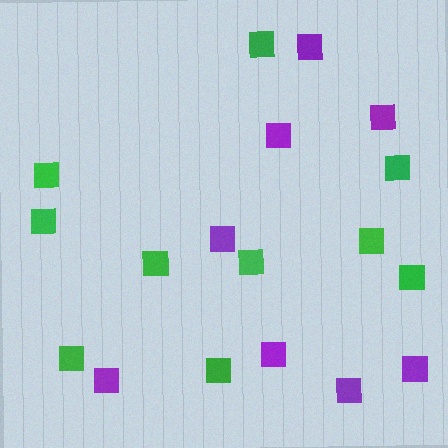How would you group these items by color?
There are 2 groups: one group of green squares (10) and one group of purple squares (8).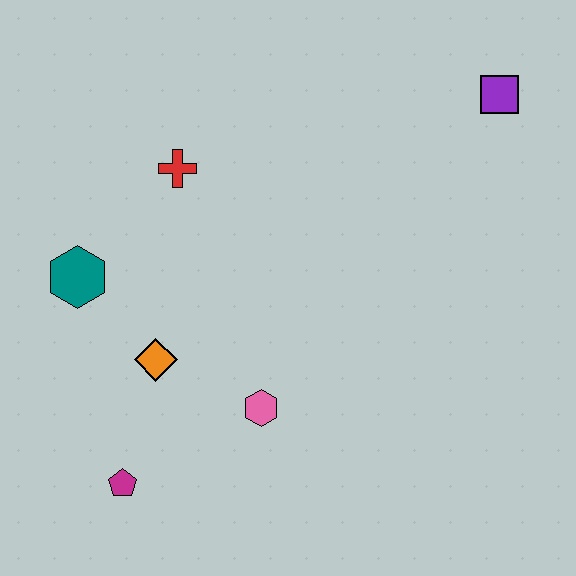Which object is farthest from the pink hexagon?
The purple square is farthest from the pink hexagon.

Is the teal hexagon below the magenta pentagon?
No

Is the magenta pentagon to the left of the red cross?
Yes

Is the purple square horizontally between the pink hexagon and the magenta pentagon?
No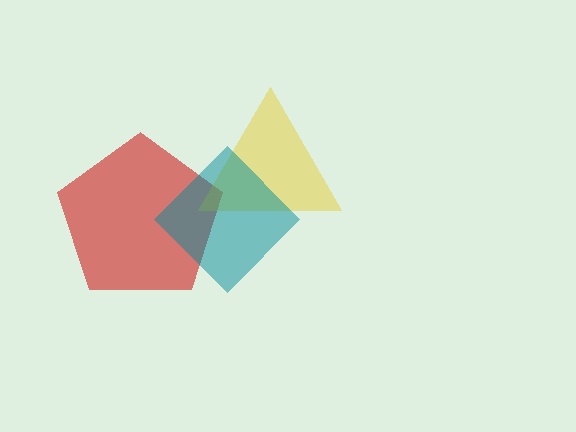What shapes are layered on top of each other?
The layered shapes are: a red pentagon, a yellow triangle, a teal diamond.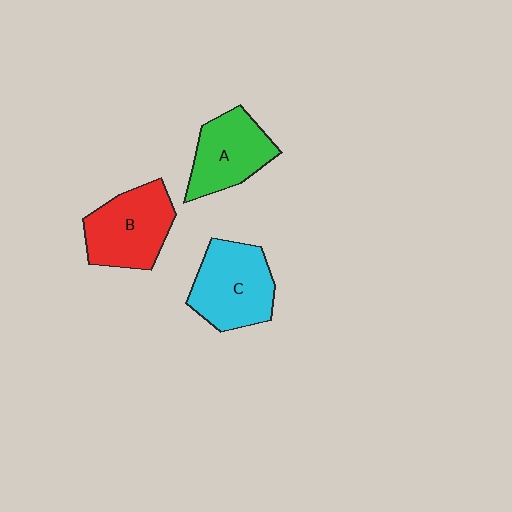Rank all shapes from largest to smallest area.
From largest to smallest: C (cyan), B (red), A (green).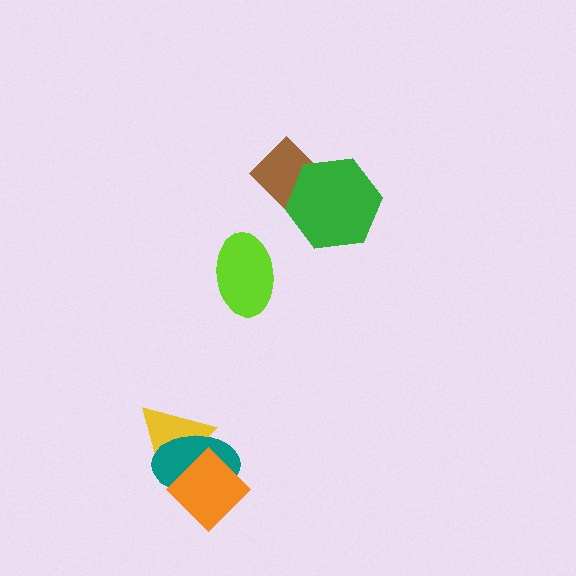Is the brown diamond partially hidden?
Yes, it is partially covered by another shape.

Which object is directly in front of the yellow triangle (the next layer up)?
The teal ellipse is directly in front of the yellow triangle.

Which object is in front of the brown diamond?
The green hexagon is in front of the brown diamond.